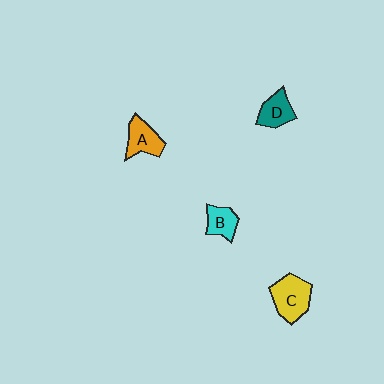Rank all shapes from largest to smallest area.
From largest to smallest: C (yellow), A (orange), D (teal), B (cyan).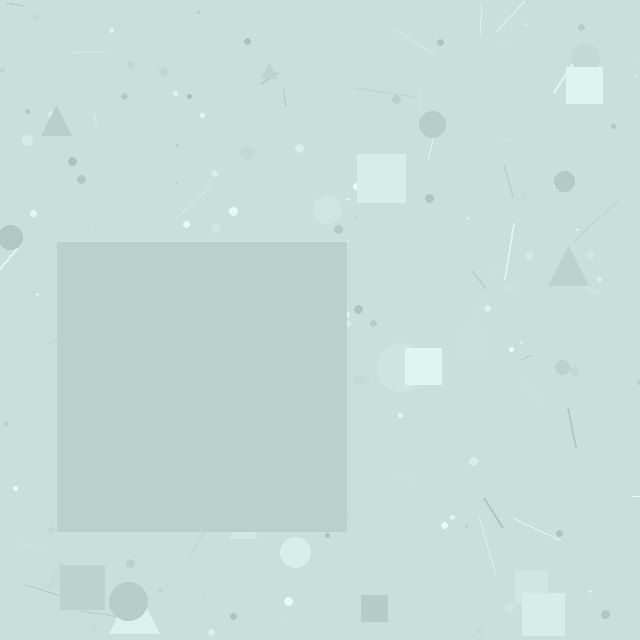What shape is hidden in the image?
A square is hidden in the image.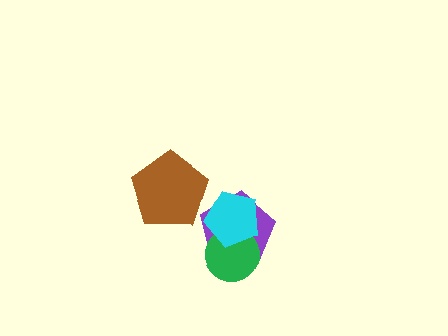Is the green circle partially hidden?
Yes, it is partially covered by another shape.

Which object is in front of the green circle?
The cyan pentagon is in front of the green circle.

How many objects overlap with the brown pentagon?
0 objects overlap with the brown pentagon.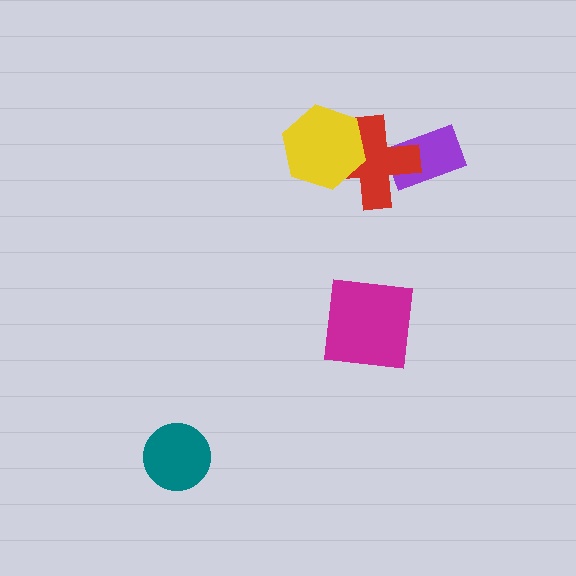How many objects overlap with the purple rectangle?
1 object overlaps with the purple rectangle.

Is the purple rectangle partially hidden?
Yes, it is partially covered by another shape.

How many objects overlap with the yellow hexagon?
1 object overlaps with the yellow hexagon.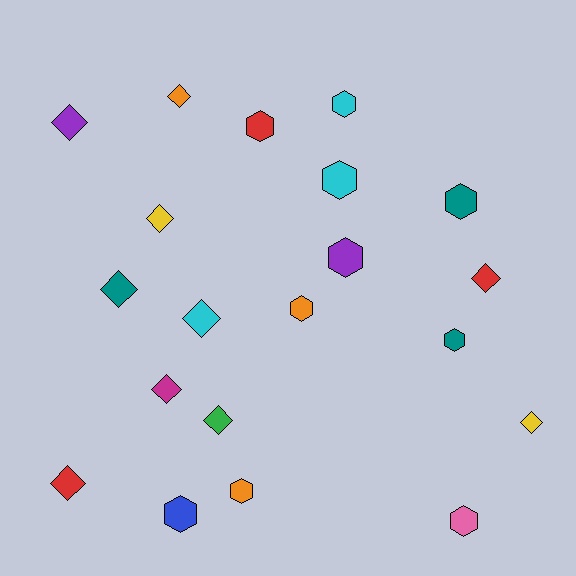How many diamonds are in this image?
There are 10 diamonds.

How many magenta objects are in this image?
There is 1 magenta object.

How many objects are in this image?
There are 20 objects.